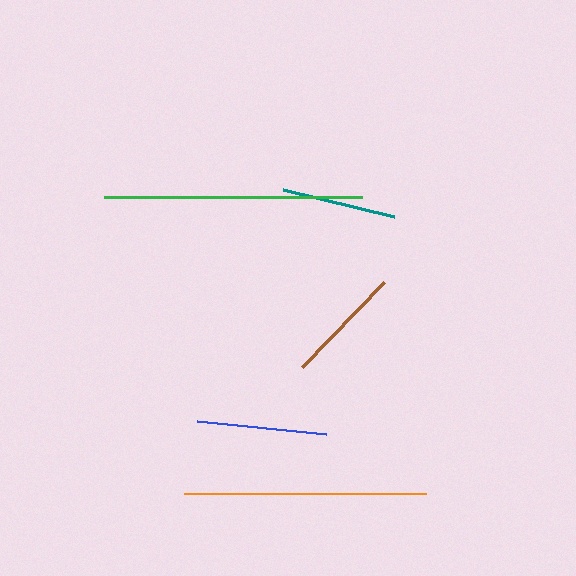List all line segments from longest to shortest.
From longest to shortest: green, orange, blue, brown, teal.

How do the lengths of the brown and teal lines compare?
The brown and teal lines are approximately the same length.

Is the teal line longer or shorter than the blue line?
The blue line is longer than the teal line.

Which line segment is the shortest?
The teal line is the shortest at approximately 114 pixels.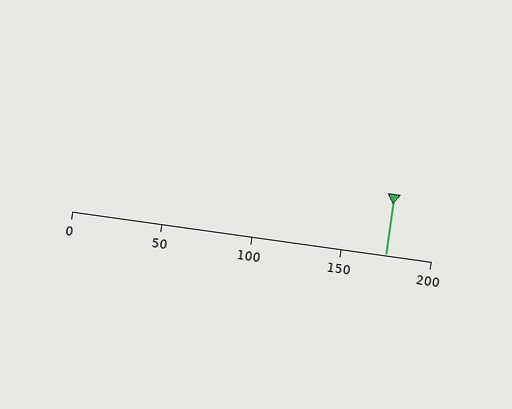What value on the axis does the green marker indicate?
The marker indicates approximately 175.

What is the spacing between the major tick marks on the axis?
The major ticks are spaced 50 apart.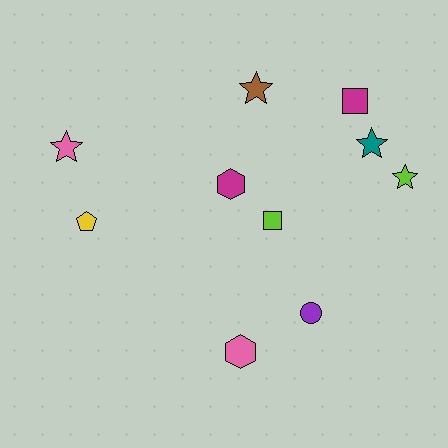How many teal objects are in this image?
There is 1 teal object.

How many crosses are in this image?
There are no crosses.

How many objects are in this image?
There are 10 objects.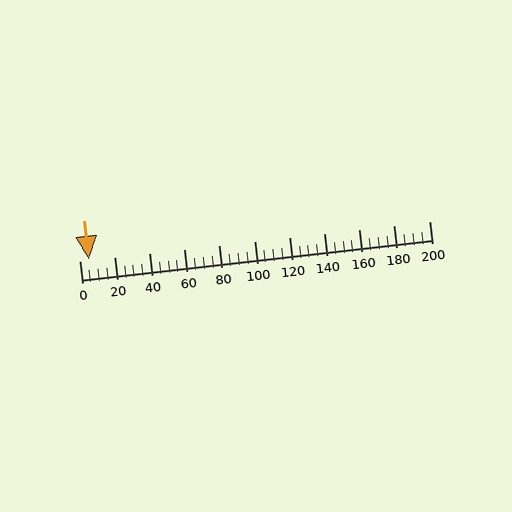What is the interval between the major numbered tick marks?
The major tick marks are spaced 20 units apart.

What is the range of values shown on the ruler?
The ruler shows values from 0 to 200.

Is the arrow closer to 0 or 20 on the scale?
The arrow is closer to 0.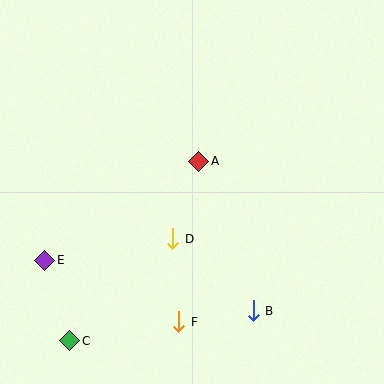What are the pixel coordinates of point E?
Point E is at (45, 260).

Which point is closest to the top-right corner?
Point A is closest to the top-right corner.